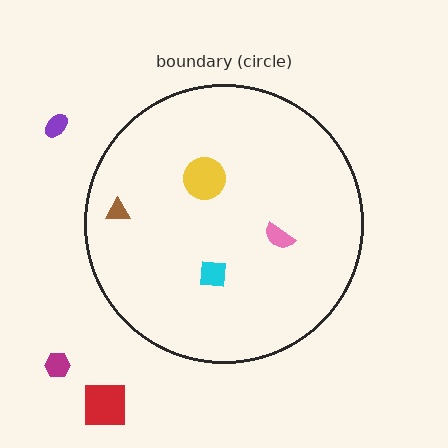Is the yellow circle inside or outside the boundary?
Inside.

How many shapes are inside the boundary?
4 inside, 3 outside.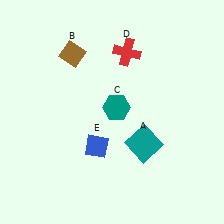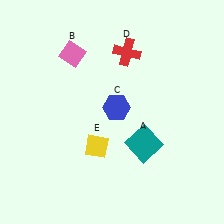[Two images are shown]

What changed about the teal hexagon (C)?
In Image 1, C is teal. In Image 2, it changed to blue.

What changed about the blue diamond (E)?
In Image 1, E is blue. In Image 2, it changed to yellow.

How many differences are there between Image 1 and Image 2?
There are 3 differences between the two images.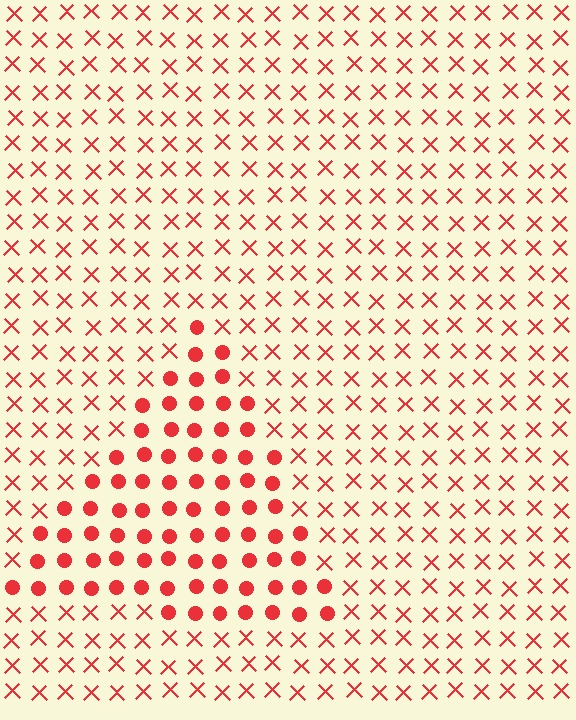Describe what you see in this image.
The image is filled with small red elements arranged in a uniform grid. A triangle-shaped region contains circles, while the surrounding area contains X marks. The boundary is defined purely by the change in element shape.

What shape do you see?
I see a triangle.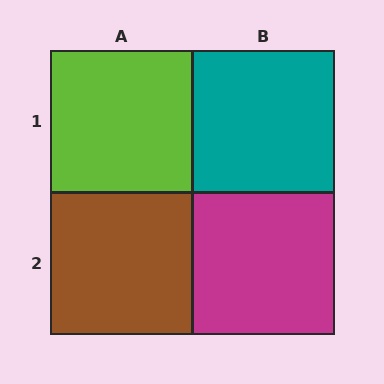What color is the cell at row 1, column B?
Teal.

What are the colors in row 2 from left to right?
Brown, magenta.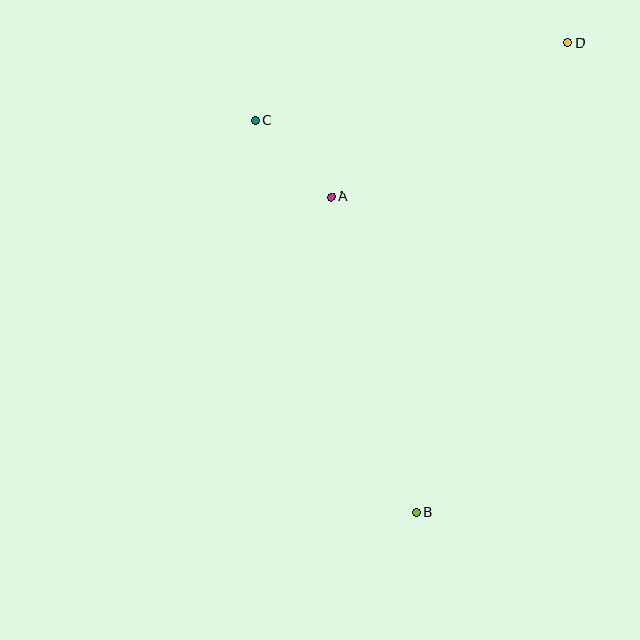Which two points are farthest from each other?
Points B and D are farthest from each other.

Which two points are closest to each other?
Points A and C are closest to each other.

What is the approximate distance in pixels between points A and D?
The distance between A and D is approximately 283 pixels.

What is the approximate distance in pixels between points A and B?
The distance between A and B is approximately 327 pixels.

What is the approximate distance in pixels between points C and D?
The distance between C and D is approximately 322 pixels.